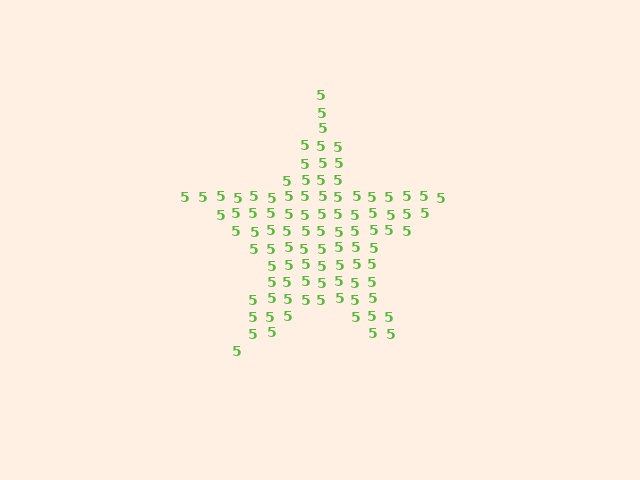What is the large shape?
The large shape is a star.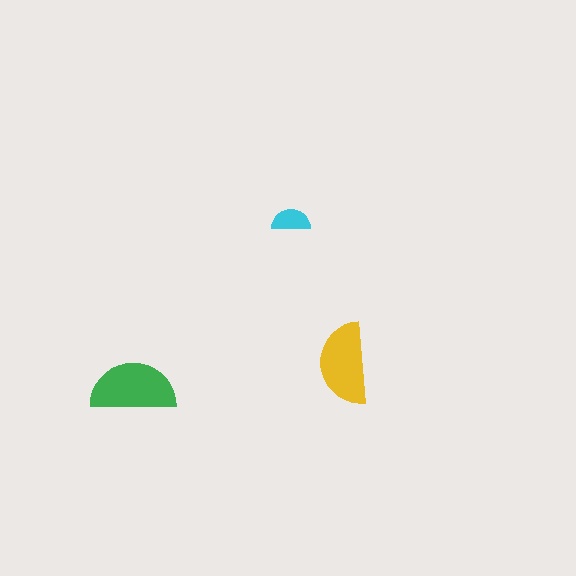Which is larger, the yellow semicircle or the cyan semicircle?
The yellow one.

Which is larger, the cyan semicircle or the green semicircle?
The green one.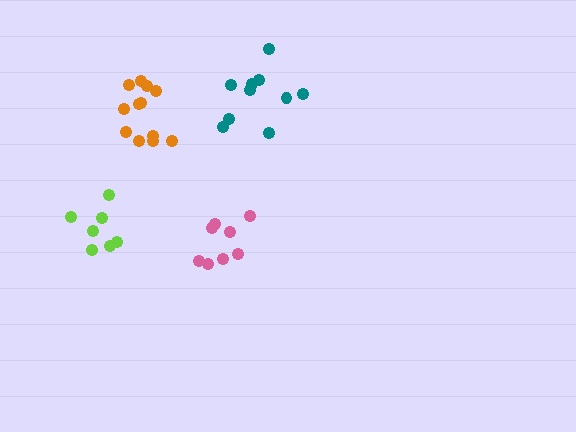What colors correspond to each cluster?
The clusters are colored: orange, pink, teal, lime.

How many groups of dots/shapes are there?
There are 4 groups.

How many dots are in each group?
Group 1: 12 dots, Group 2: 8 dots, Group 3: 10 dots, Group 4: 7 dots (37 total).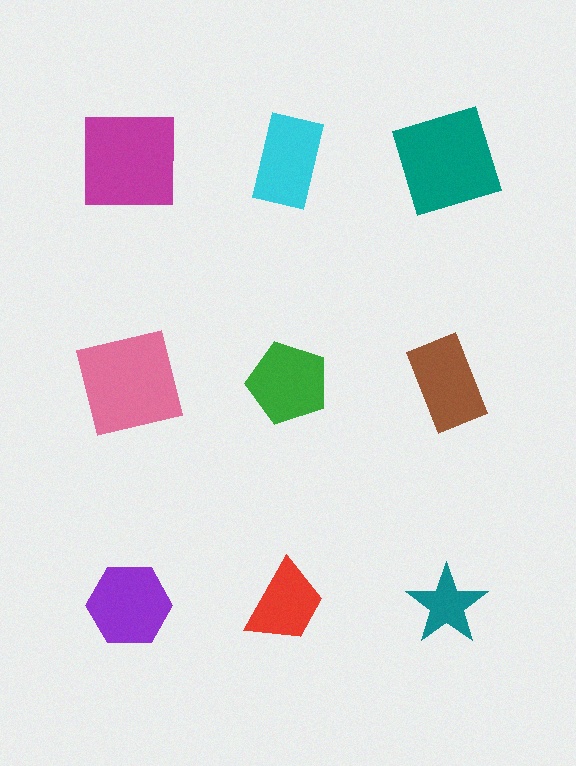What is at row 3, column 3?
A teal star.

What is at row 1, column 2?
A cyan rectangle.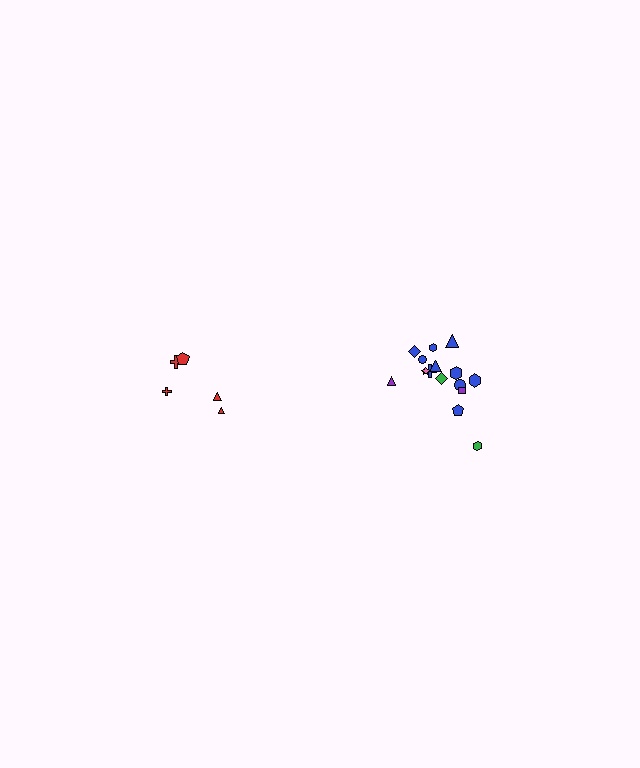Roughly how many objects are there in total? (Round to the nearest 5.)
Roughly 20 objects in total.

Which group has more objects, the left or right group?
The right group.